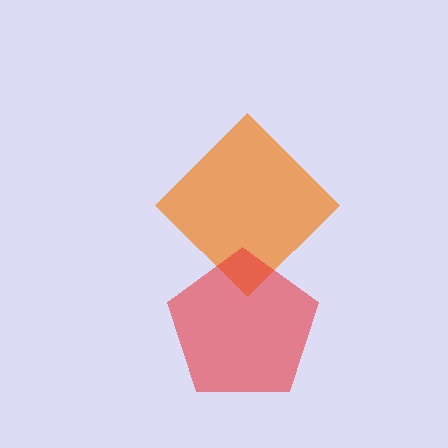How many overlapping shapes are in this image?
There are 2 overlapping shapes in the image.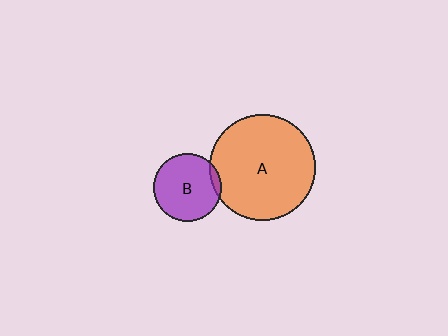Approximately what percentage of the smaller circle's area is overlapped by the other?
Approximately 5%.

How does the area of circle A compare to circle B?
Approximately 2.4 times.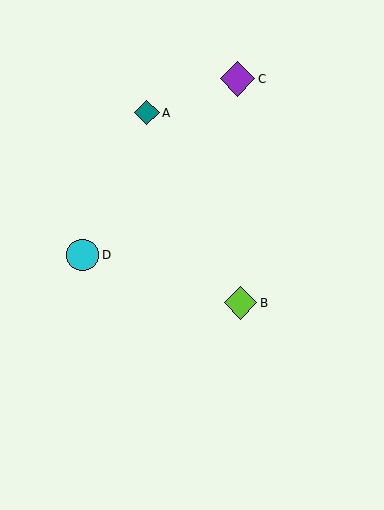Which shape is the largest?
The purple diamond (labeled C) is the largest.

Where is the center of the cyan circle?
The center of the cyan circle is at (83, 255).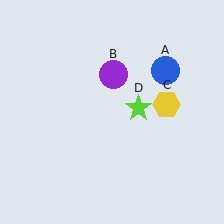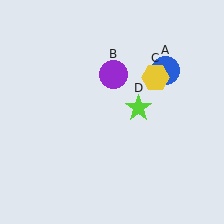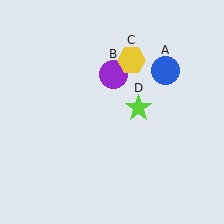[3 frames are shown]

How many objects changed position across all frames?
1 object changed position: yellow hexagon (object C).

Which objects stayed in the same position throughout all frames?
Blue circle (object A) and purple circle (object B) and lime star (object D) remained stationary.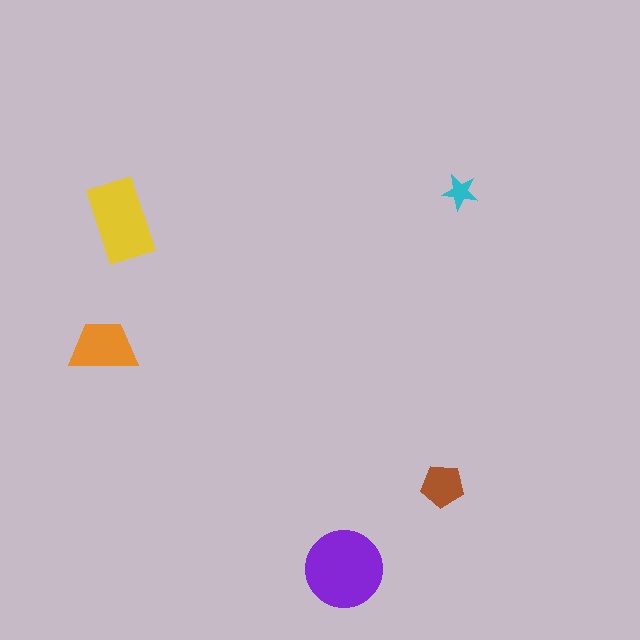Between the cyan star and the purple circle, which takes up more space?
The purple circle.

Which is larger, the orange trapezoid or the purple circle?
The purple circle.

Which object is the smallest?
The cyan star.